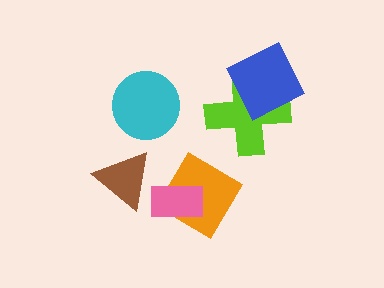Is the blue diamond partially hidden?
No, no other shape covers it.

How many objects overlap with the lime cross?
1 object overlaps with the lime cross.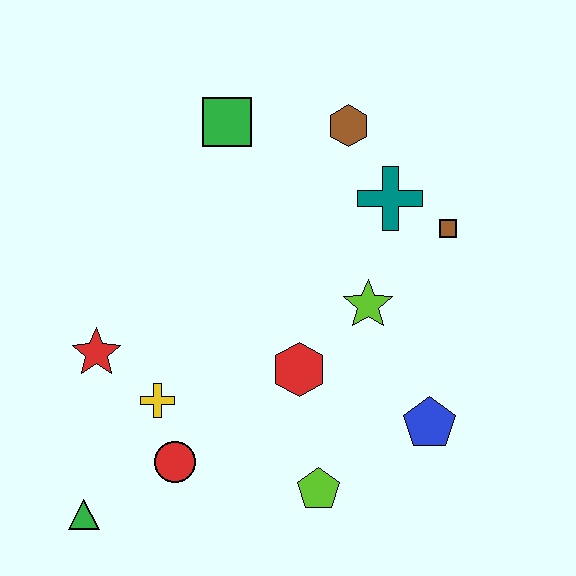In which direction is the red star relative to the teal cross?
The red star is to the left of the teal cross.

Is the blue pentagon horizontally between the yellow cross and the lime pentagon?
No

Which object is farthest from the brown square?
The green triangle is farthest from the brown square.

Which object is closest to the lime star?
The red hexagon is closest to the lime star.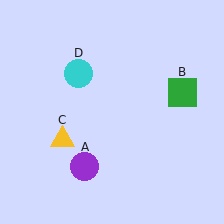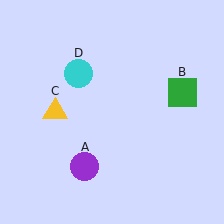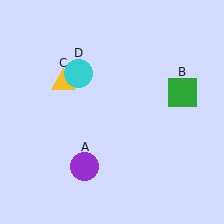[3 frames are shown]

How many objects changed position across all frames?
1 object changed position: yellow triangle (object C).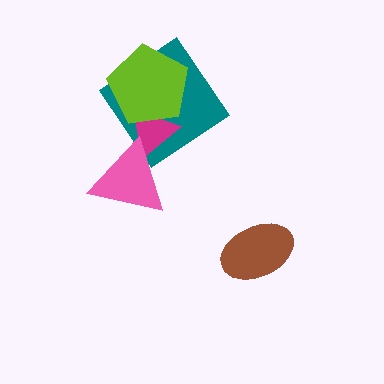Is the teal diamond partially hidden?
Yes, it is partially covered by another shape.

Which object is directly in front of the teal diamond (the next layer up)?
The magenta triangle is directly in front of the teal diamond.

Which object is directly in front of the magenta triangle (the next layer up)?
The lime pentagon is directly in front of the magenta triangle.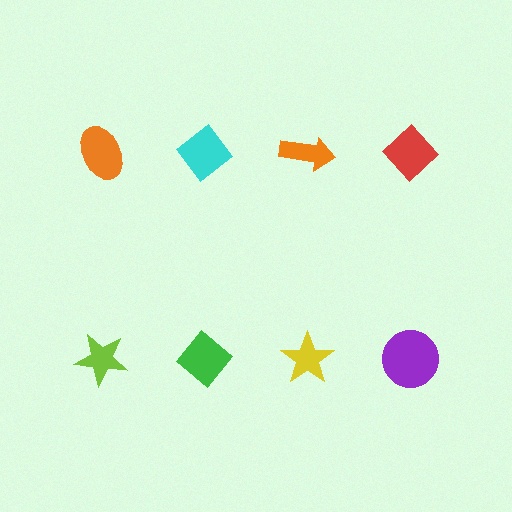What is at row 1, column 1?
An orange ellipse.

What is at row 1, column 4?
A red diamond.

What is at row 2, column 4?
A purple circle.